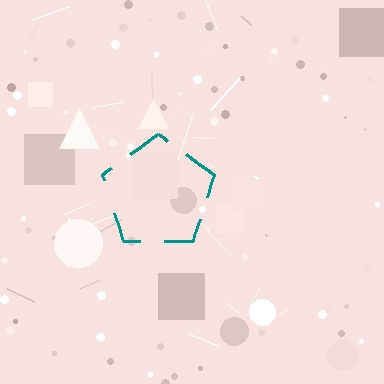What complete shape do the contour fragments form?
The contour fragments form a pentagon.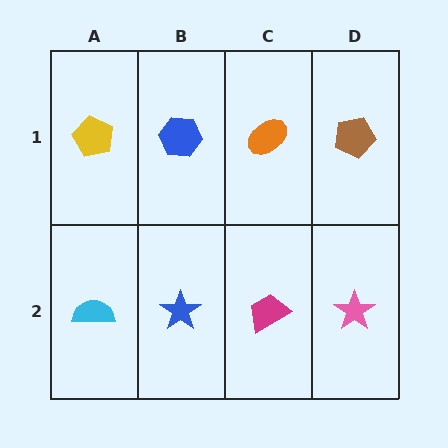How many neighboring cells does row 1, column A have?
2.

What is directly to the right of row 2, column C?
A pink star.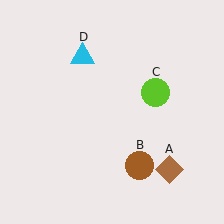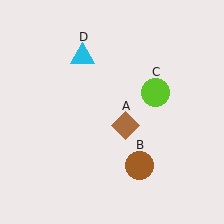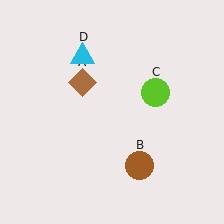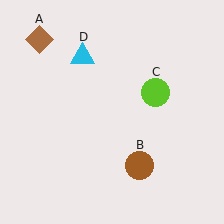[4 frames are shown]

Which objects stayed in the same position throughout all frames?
Brown circle (object B) and lime circle (object C) and cyan triangle (object D) remained stationary.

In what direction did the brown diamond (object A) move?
The brown diamond (object A) moved up and to the left.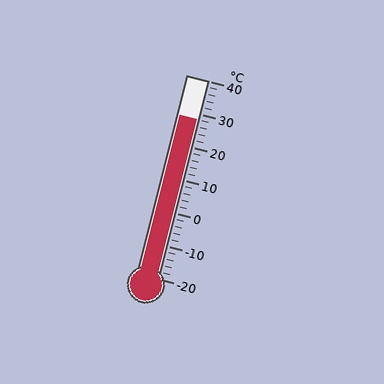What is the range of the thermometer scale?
The thermometer scale ranges from -20°C to 40°C.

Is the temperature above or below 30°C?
The temperature is below 30°C.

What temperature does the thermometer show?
The thermometer shows approximately 28°C.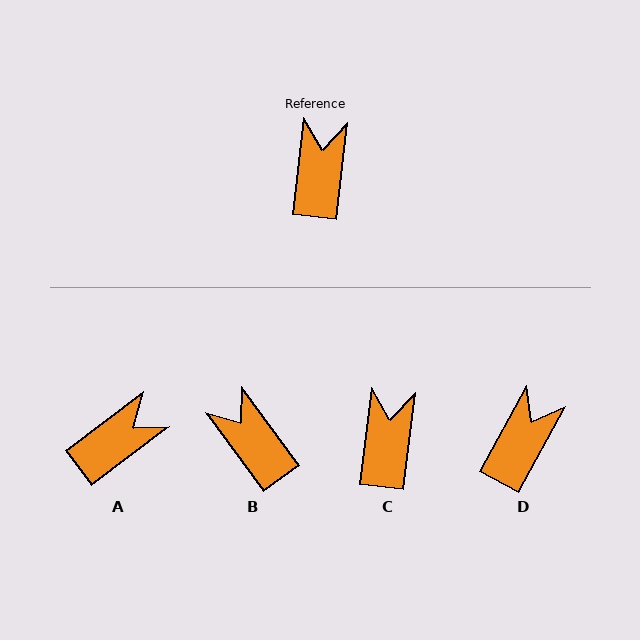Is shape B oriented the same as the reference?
No, it is off by about 43 degrees.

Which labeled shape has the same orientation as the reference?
C.